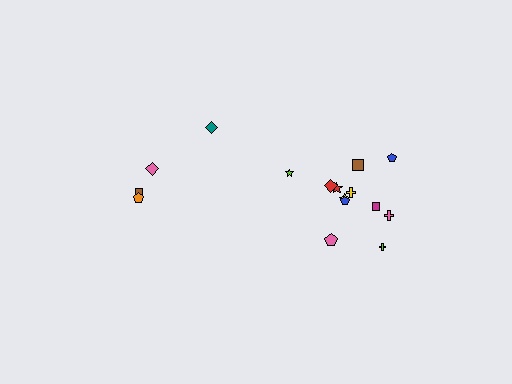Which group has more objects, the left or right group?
The right group.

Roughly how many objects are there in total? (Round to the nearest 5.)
Roughly 15 objects in total.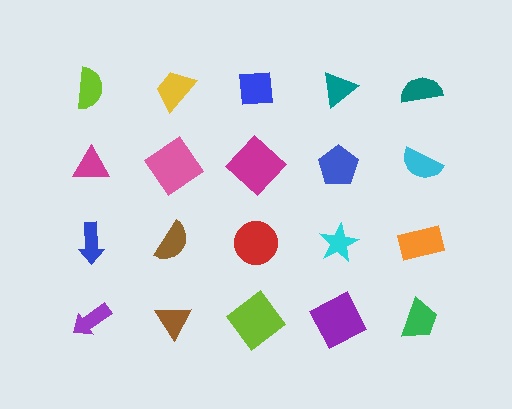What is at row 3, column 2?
A brown semicircle.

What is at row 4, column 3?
A lime diamond.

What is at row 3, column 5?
An orange rectangle.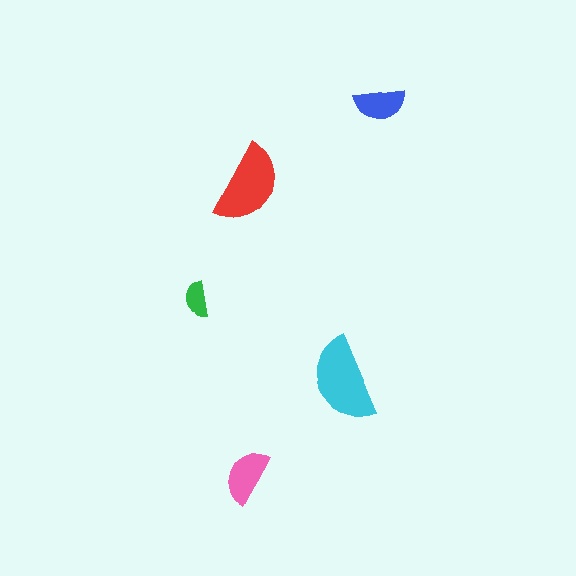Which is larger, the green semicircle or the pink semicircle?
The pink one.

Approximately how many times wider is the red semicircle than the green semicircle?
About 2.5 times wider.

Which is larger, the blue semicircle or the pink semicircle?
The pink one.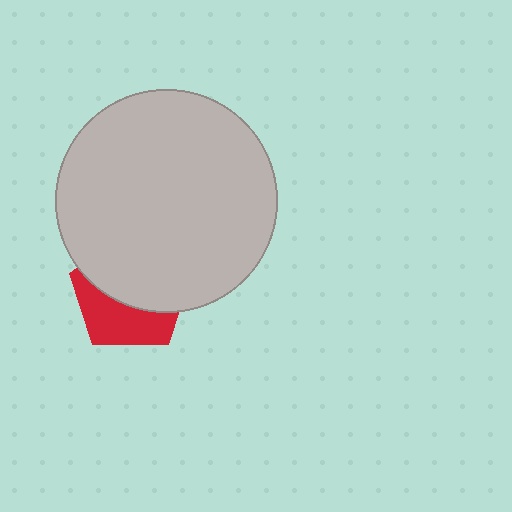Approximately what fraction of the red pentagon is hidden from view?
Roughly 59% of the red pentagon is hidden behind the light gray circle.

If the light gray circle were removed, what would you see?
You would see the complete red pentagon.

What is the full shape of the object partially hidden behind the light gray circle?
The partially hidden object is a red pentagon.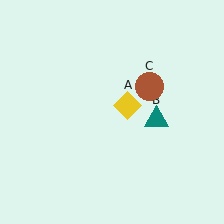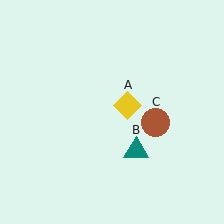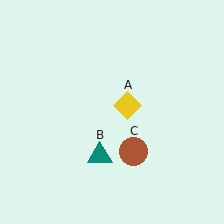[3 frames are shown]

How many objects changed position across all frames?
2 objects changed position: teal triangle (object B), brown circle (object C).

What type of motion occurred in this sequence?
The teal triangle (object B), brown circle (object C) rotated clockwise around the center of the scene.